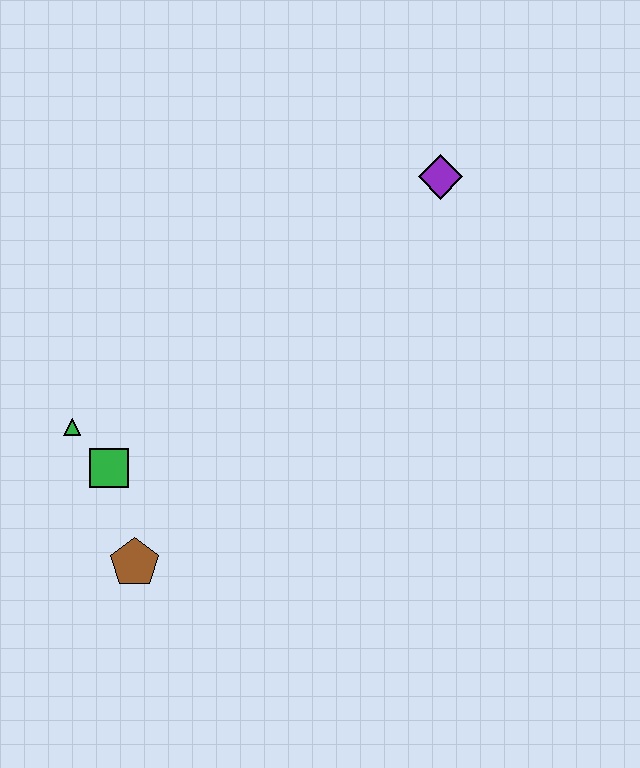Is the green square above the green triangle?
No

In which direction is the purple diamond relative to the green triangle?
The purple diamond is to the right of the green triangle.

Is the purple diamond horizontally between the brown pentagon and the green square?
No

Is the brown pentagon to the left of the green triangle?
No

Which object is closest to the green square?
The green triangle is closest to the green square.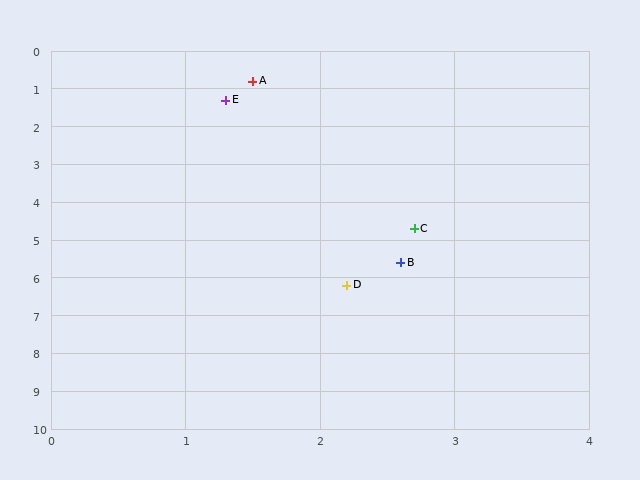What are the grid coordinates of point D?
Point D is at approximately (2.2, 6.2).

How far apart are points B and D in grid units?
Points B and D are about 0.7 grid units apart.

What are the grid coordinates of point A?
Point A is at approximately (1.5, 0.8).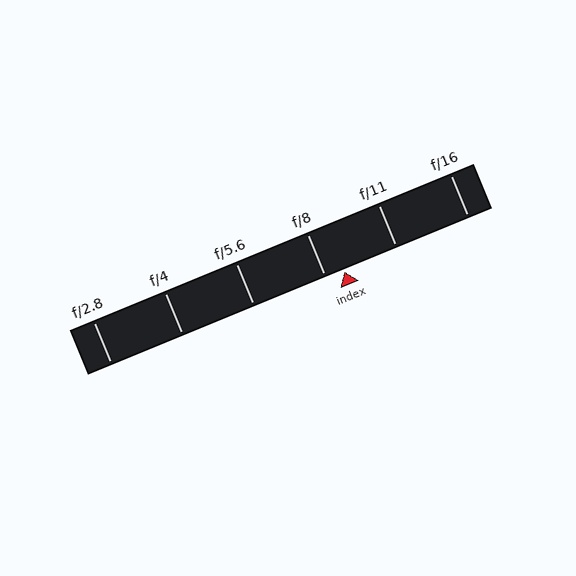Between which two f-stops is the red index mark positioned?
The index mark is between f/8 and f/11.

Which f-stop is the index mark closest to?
The index mark is closest to f/8.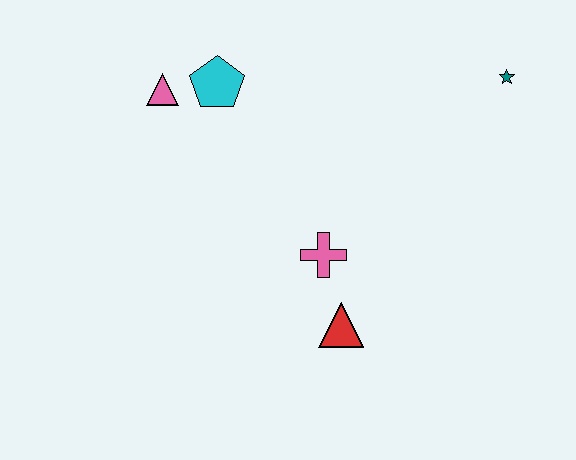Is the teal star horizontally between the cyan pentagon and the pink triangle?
No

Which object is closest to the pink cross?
The red triangle is closest to the pink cross.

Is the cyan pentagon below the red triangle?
No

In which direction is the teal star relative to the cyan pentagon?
The teal star is to the right of the cyan pentagon.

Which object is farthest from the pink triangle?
The teal star is farthest from the pink triangle.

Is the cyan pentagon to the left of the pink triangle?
No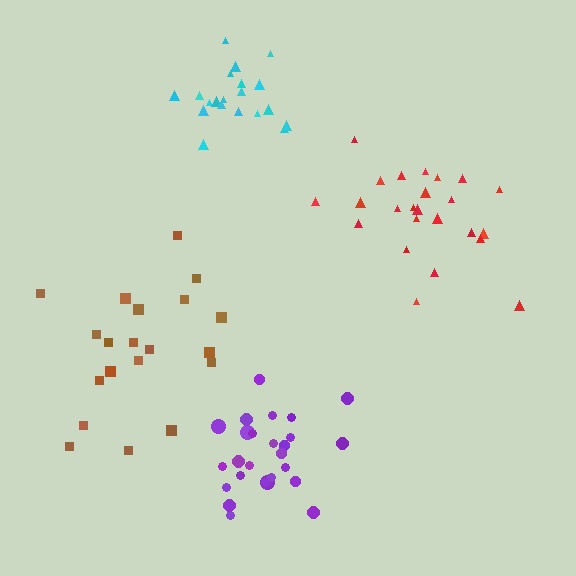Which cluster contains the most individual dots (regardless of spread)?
Purple (26).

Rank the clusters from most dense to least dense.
cyan, purple, red, brown.